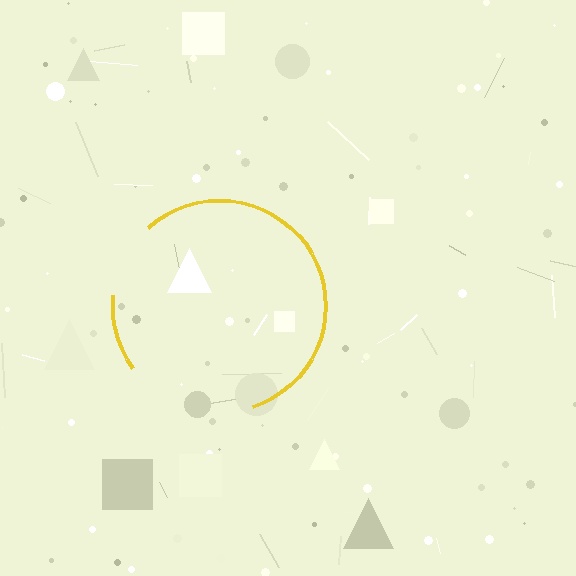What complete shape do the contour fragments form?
The contour fragments form a circle.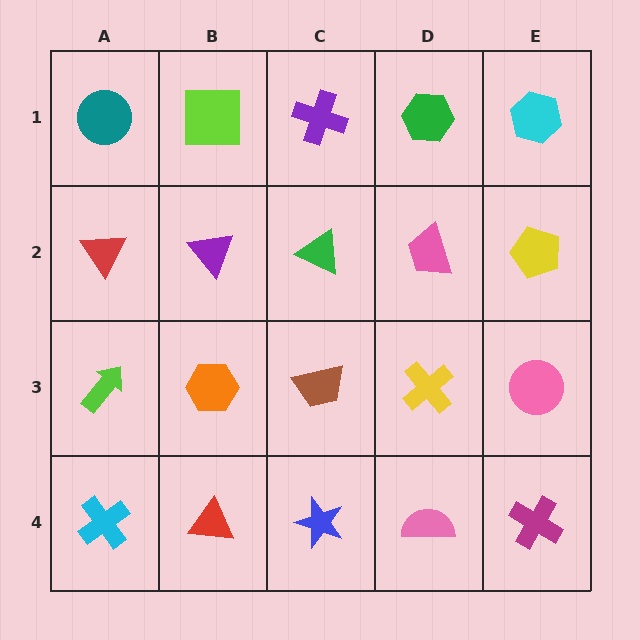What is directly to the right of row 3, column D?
A pink circle.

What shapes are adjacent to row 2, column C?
A purple cross (row 1, column C), a brown trapezoid (row 3, column C), a purple triangle (row 2, column B), a pink trapezoid (row 2, column D).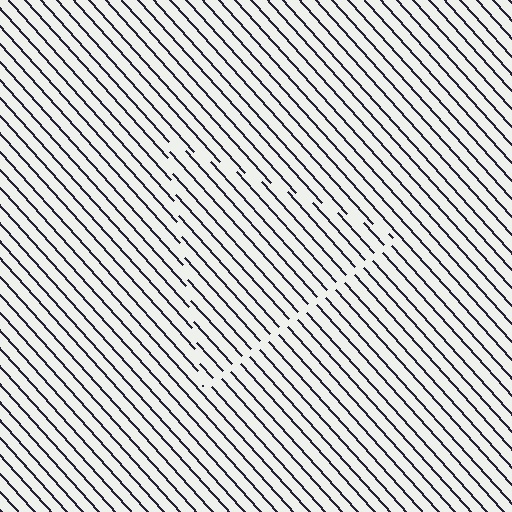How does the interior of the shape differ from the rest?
The interior of the shape contains the same grating, shifted by half a period — the contour is defined by the phase discontinuity where line-ends from the inner and outer gratings abut.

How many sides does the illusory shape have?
3 sides — the line-ends trace a triangle.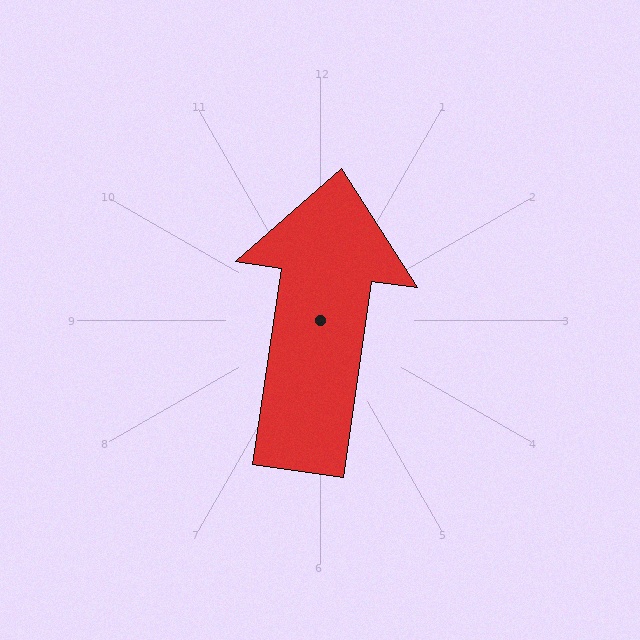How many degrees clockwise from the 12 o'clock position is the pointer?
Approximately 8 degrees.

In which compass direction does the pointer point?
North.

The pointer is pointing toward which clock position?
Roughly 12 o'clock.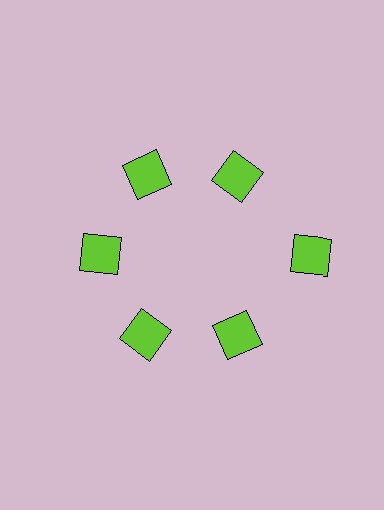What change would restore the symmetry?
The symmetry would be restored by moving it inward, back onto the ring so that all 6 squares sit at equal angles and equal distance from the center.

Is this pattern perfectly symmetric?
No. The 6 lime squares are arranged in a ring, but one element near the 3 o'clock position is pushed outward from the center, breaking the 6-fold rotational symmetry.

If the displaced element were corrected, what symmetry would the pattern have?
It would have 6-fold rotational symmetry — the pattern would map onto itself every 60 degrees.